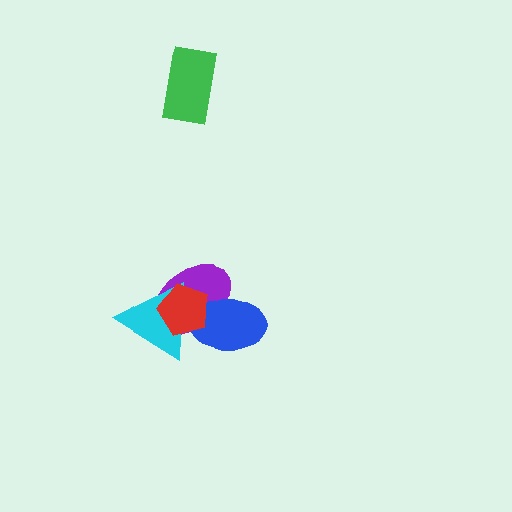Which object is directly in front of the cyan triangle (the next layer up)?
The blue ellipse is directly in front of the cyan triangle.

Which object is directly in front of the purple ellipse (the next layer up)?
The cyan triangle is directly in front of the purple ellipse.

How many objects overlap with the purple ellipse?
3 objects overlap with the purple ellipse.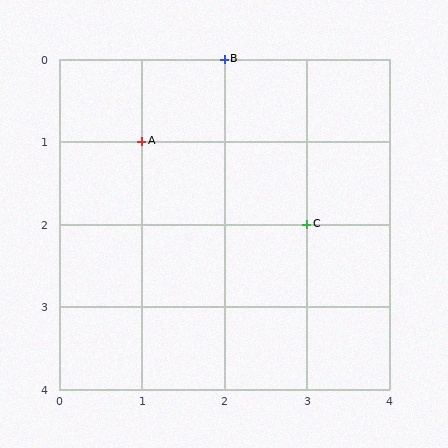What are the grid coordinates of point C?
Point C is at grid coordinates (3, 2).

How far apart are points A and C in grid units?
Points A and C are 2 columns and 1 row apart (about 2.2 grid units diagonally).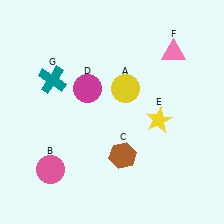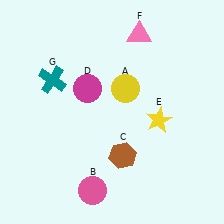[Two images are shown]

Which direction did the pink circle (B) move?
The pink circle (B) moved right.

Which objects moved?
The objects that moved are: the pink circle (B), the pink triangle (F).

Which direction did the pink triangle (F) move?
The pink triangle (F) moved left.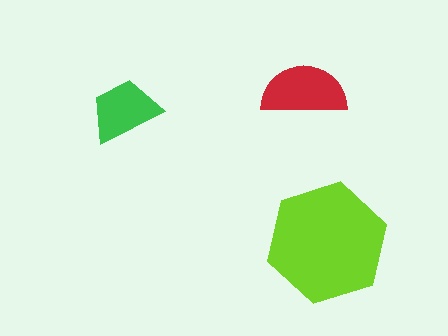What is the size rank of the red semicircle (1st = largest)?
2nd.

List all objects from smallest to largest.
The green trapezoid, the red semicircle, the lime hexagon.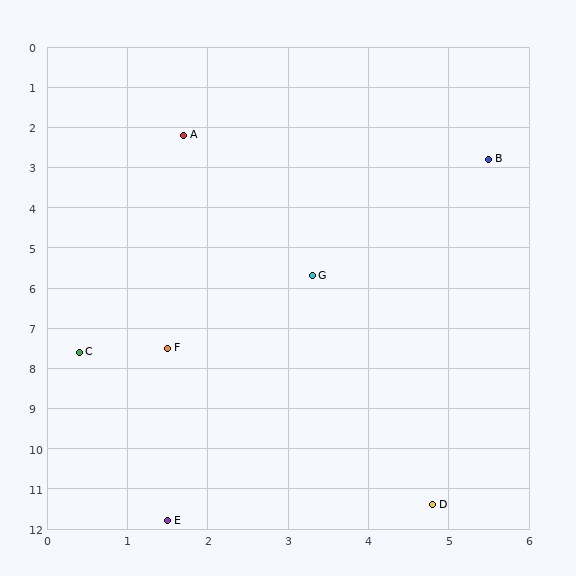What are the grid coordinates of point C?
Point C is at approximately (0.4, 7.6).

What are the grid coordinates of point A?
Point A is at approximately (1.7, 2.2).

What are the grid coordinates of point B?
Point B is at approximately (5.5, 2.8).